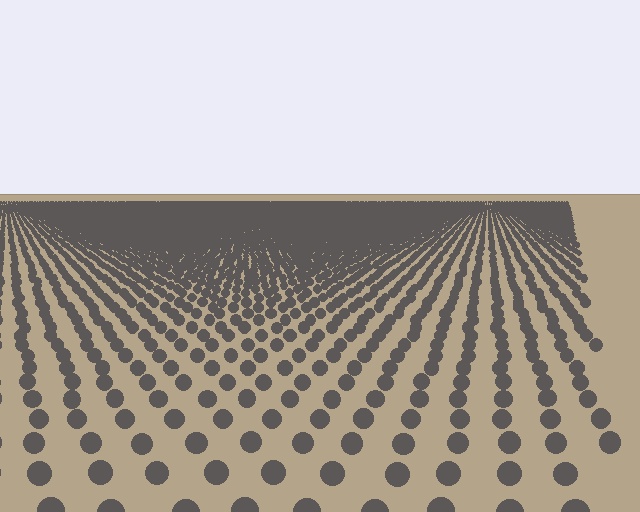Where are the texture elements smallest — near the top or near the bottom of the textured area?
Near the top.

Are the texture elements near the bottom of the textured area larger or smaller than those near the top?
Larger. Near the bottom, elements are closer to the viewer and appear at a bigger on-screen size.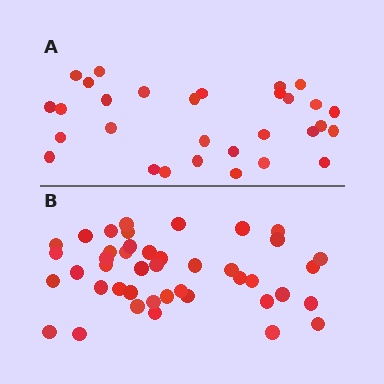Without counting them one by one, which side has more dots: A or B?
Region B (the bottom region) has more dots.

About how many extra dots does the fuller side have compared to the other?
Region B has approximately 15 more dots than region A.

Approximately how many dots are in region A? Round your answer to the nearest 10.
About 30 dots.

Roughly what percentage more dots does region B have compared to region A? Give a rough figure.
About 45% more.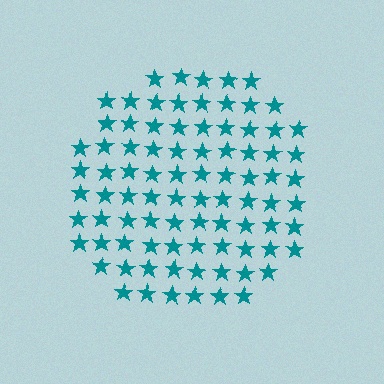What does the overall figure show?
The overall figure shows a circle.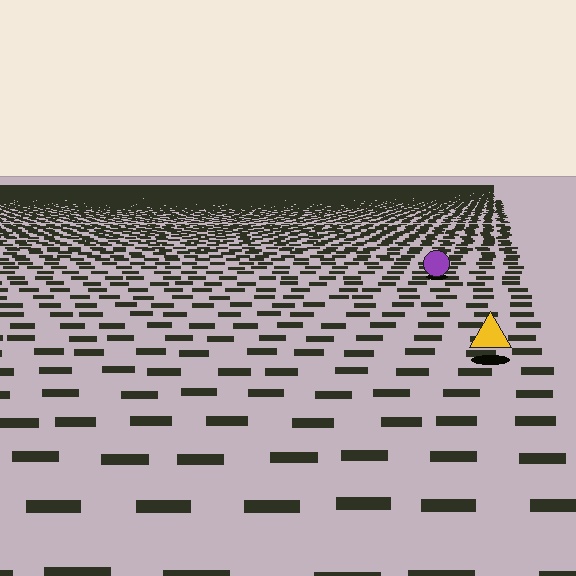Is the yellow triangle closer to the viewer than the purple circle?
Yes. The yellow triangle is closer — you can tell from the texture gradient: the ground texture is coarser near it.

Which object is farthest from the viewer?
The purple circle is farthest from the viewer. It appears smaller and the ground texture around it is denser.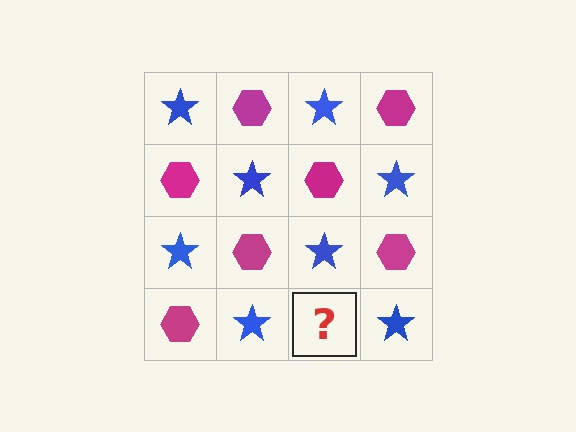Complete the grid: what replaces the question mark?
The question mark should be replaced with a magenta hexagon.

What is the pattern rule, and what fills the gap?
The rule is that it alternates blue star and magenta hexagon in a checkerboard pattern. The gap should be filled with a magenta hexagon.